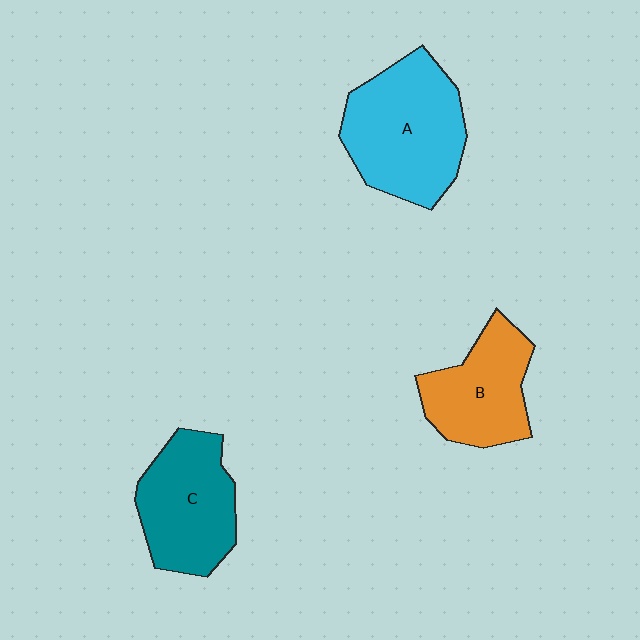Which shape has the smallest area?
Shape B (orange).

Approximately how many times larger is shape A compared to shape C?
Approximately 1.2 times.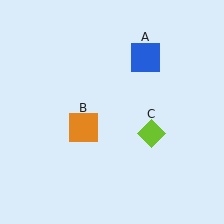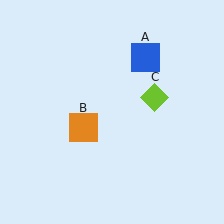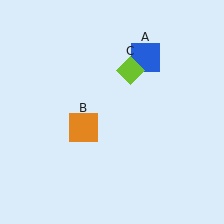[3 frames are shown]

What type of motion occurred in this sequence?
The lime diamond (object C) rotated counterclockwise around the center of the scene.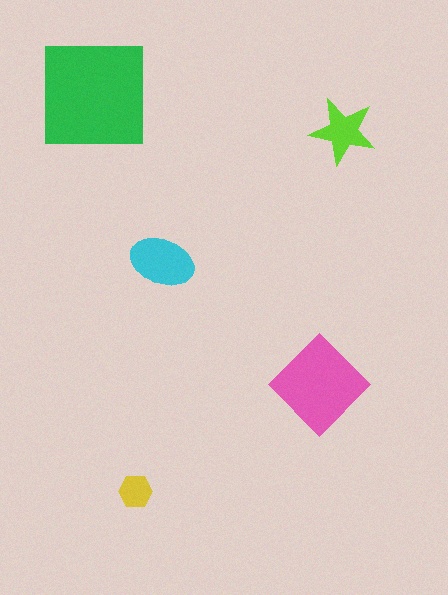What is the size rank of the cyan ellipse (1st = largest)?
3rd.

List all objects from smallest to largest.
The yellow hexagon, the lime star, the cyan ellipse, the pink diamond, the green square.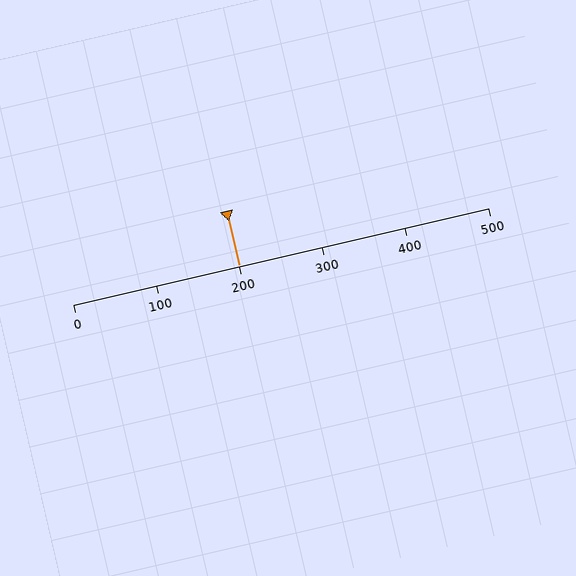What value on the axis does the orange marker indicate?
The marker indicates approximately 200.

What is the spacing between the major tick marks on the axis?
The major ticks are spaced 100 apart.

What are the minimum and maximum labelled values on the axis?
The axis runs from 0 to 500.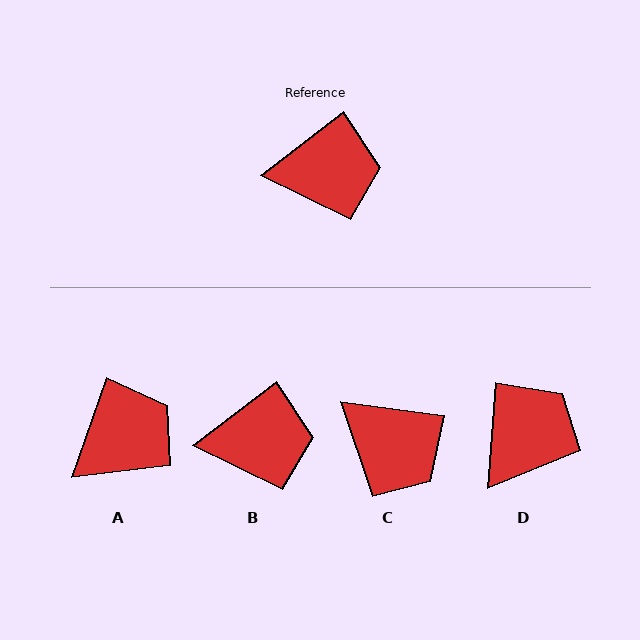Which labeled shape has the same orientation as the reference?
B.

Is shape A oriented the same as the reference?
No, it is off by about 33 degrees.